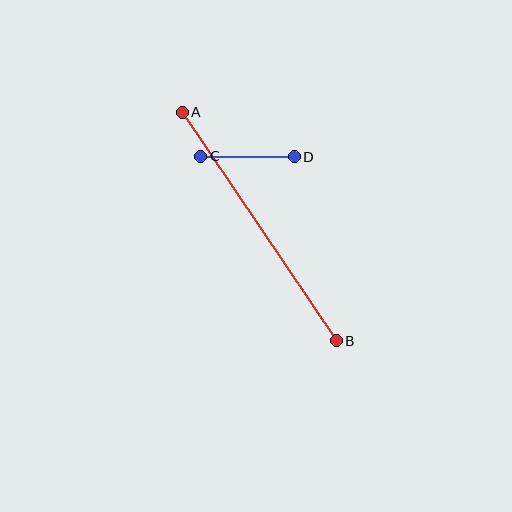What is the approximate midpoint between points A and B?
The midpoint is at approximately (259, 227) pixels.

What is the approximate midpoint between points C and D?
The midpoint is at approximately (247, 157) pixels.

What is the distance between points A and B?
The distance is approximately 276 pixels.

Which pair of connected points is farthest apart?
Points A and B are farthest apart.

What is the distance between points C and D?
The distance is approximately 94 pixels.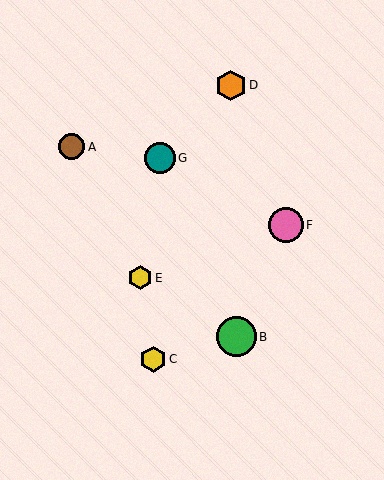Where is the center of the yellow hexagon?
The center of the yellow hexagon is at (153, 359).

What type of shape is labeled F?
Shape F is a pink circle.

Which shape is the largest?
The green circle (labeled B) is the largest.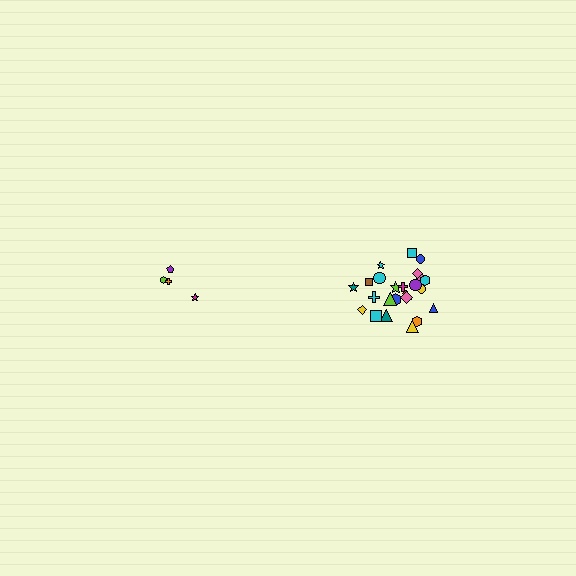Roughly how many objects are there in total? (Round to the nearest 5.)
Roughly 30 objects in total.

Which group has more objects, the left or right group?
The right group.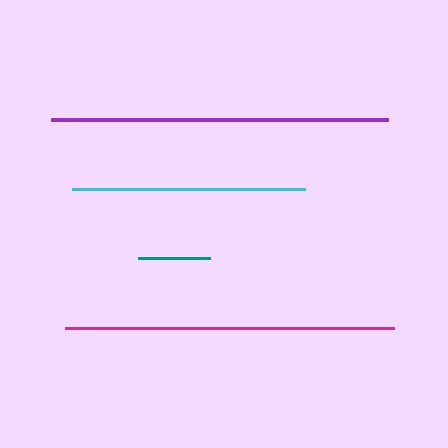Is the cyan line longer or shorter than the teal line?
The cyan line is longer than the teal line.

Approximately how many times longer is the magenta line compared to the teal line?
The magenta line is approximately 4.5 times the length of the teal line.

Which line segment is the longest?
The purple line is the longest at approximately 337 pixels.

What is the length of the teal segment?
The teal segment is approximately 73 pixels long.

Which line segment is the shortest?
The teal line is the shortest at approximately 73 pixels.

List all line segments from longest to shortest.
From longest to shortest: purple, magenta, cyan, teal.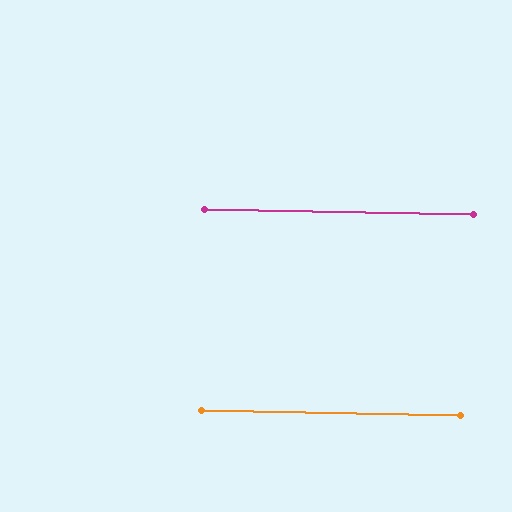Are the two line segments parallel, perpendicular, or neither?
Parallel — their directions differ by only 0.0°.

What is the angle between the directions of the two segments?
Approximately 0 degrees.